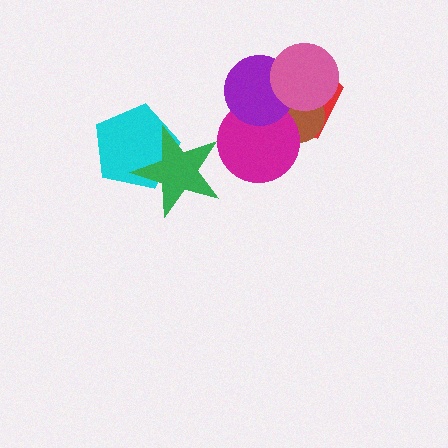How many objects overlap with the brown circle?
4 objects overlap with the brown circle.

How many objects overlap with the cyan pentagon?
1 object overlaps with the cyan pentagon.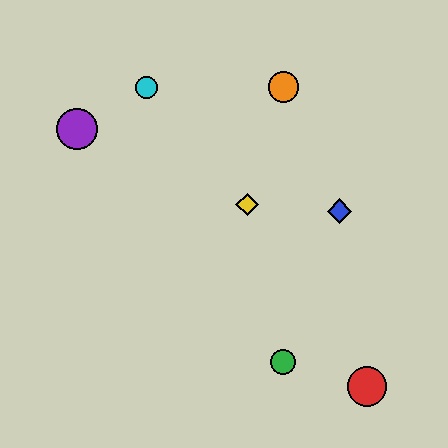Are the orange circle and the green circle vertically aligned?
Yes, both are at x≈283.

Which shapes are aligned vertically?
The green circle, the orange circle are aligned vertically.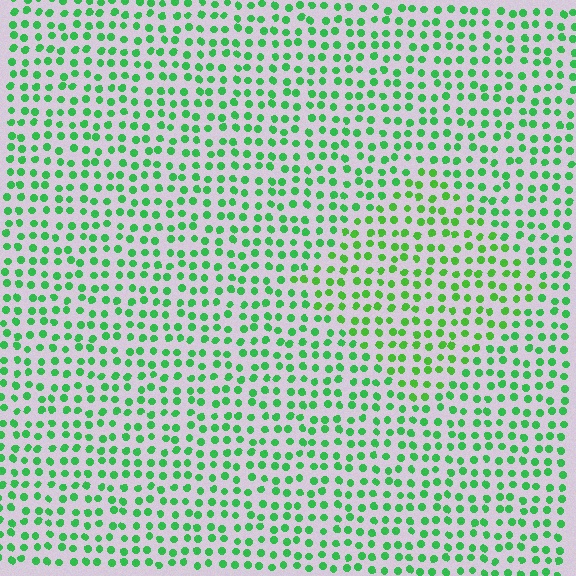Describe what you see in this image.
The image is filled with small green elements in a uniform arrangement. A diamond-shaped region is visible where the elements are tinted to a slightly different hue, forming a subtle color boundary.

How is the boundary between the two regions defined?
The boundary is defined purely by a slight shift in hue (about 20 degrees). Spacing, size, and orientation are identical on both sides.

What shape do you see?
I see a diamond.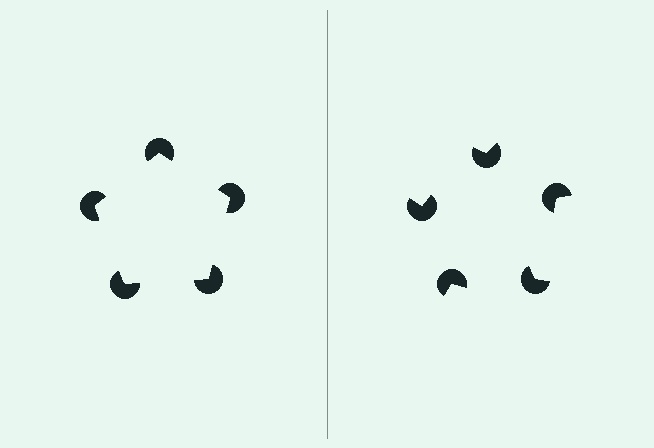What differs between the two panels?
The pac-man discs are positioned identically on both sides; only the wedge orientations differ. On the left they align to a pentagon; on the right they are misaligned.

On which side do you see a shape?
An illusory pentagon appears on the left side. On the right side the wedge cuts are rotated, so no coherent shape forms.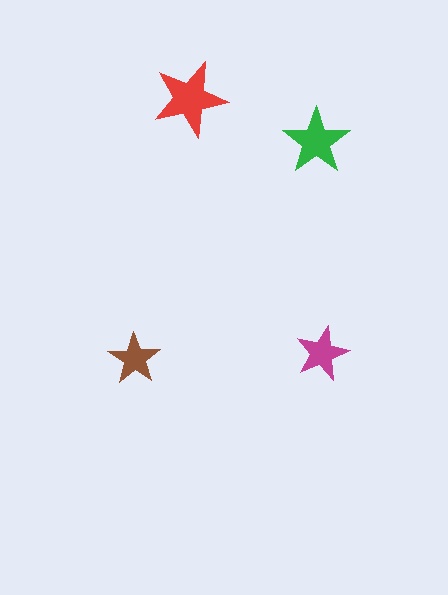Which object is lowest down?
The brown star is bottommost.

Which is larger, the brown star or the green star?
The green one.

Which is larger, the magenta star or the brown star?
The magenta one.